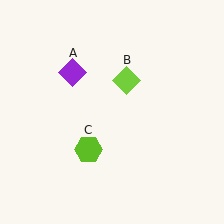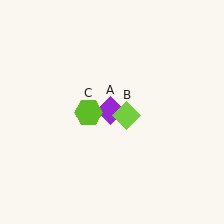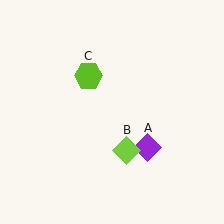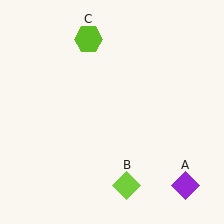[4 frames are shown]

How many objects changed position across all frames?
3 objects changed position: purple diamond (object A), lime diamond (object B), lime hexagon (object C).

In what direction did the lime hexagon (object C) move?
The lime hexagon (object C) moved up.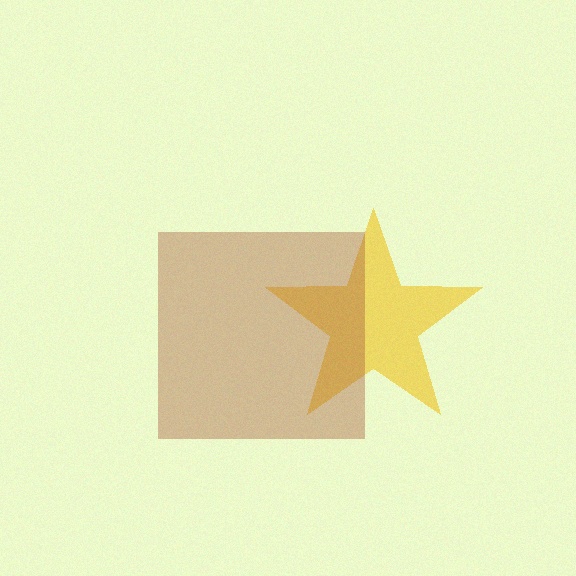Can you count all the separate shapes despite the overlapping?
Yes, there are 2 separate shapes.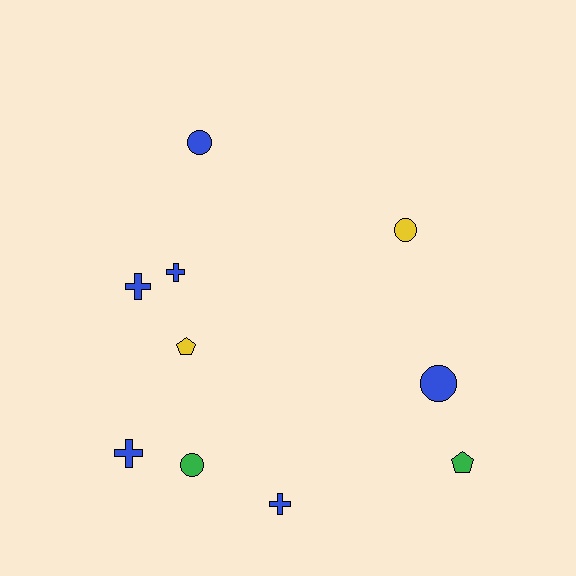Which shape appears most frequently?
Cross, with 4 objects.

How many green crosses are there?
There are no green crosses.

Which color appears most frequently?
Blue, with 6 objects.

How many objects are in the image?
There are 10 objects.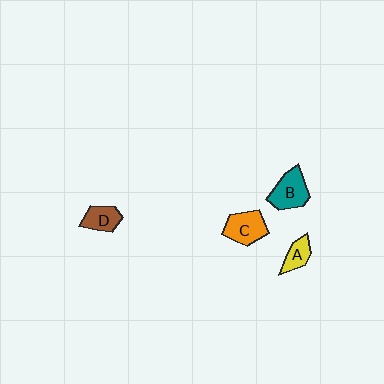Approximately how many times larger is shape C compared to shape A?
Approximately 1.7 times.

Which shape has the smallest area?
Shape A (yellow).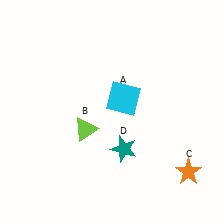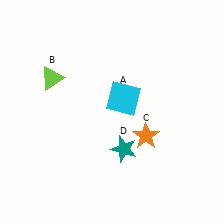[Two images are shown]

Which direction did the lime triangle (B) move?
The lime triangle (B) moved up.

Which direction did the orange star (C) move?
The orange star (C) moved left.